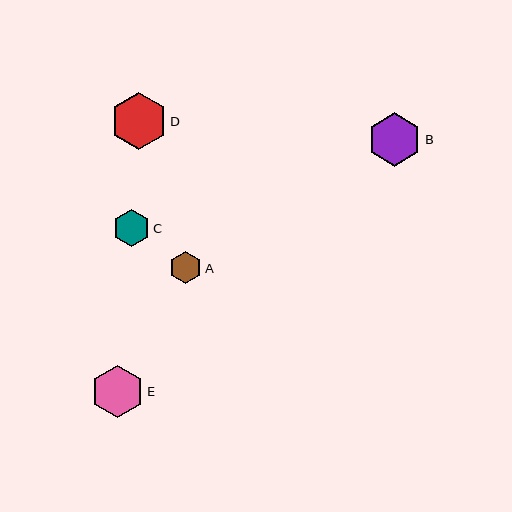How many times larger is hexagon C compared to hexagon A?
Hexagon C is approximately 1.1 times the size of hexagon A.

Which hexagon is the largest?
Hexagon D is the largest with a size of approximately 57 pixels.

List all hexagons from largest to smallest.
From largest to smallest: D, B, E, C, A.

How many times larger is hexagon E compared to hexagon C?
Hexagon E is approximately 1.4 times the size of hexagon C.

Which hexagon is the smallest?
Hexagon A is the smallest with a size of approximately 32 pixels.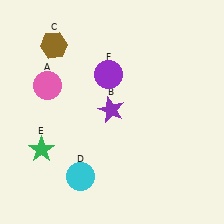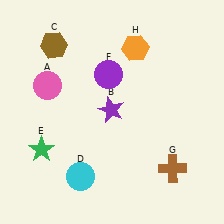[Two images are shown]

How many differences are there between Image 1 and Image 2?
There are 2 differences between the two images.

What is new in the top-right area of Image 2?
An orange hexagon (H) was added in the top-right area of Image 2.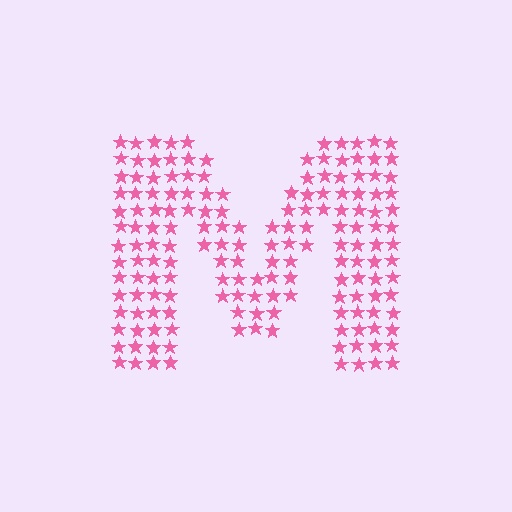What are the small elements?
The small elements are stars.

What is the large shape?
The large shape is the letter M.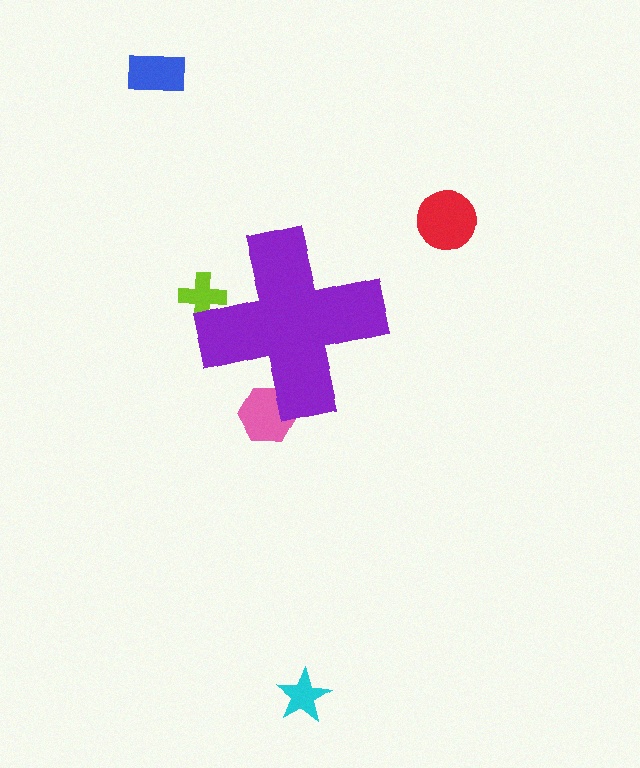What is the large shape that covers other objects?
A purple cross.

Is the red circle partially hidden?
No, the red circle is fully visible.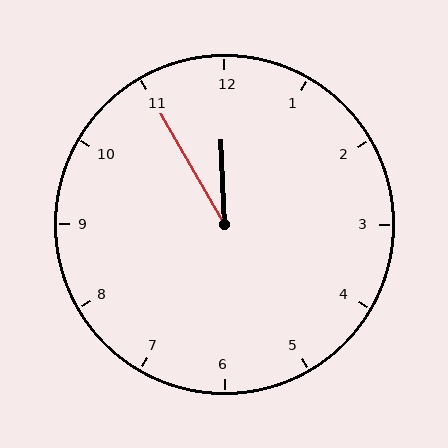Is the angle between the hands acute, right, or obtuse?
It is acute.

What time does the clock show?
11:55.